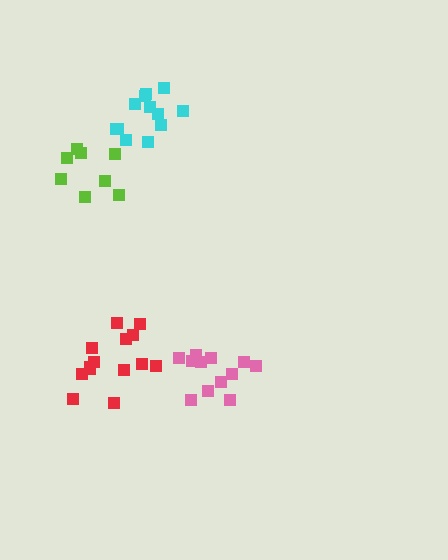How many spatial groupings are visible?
There are 4 spatial groupings.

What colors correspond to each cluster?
The clusters are colored: red, pink, lime, cyan.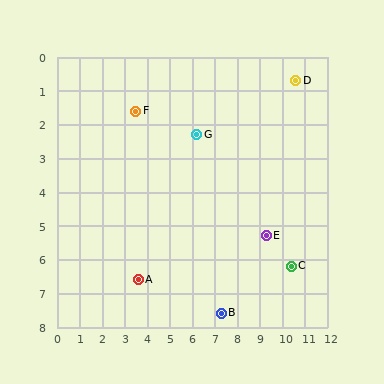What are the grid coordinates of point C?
Point C is at approximately (10.4, 6.2).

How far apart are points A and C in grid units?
Points A and C are about 6.8 grid units apart.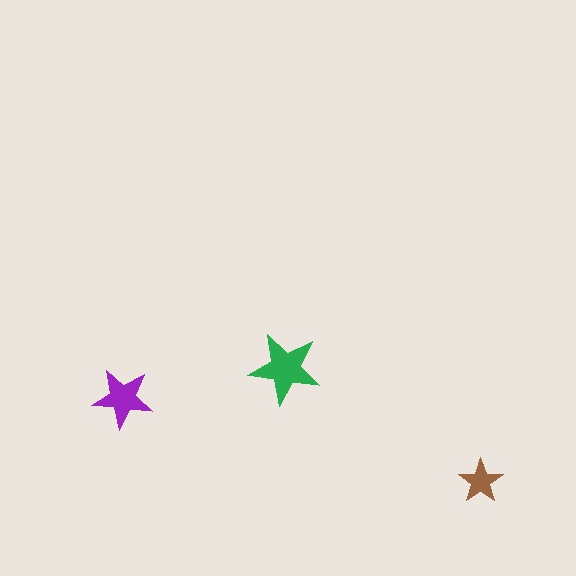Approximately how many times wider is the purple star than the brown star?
About 1.5 times wider.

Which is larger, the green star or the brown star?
The green one.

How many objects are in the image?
There are 3 objects in the image.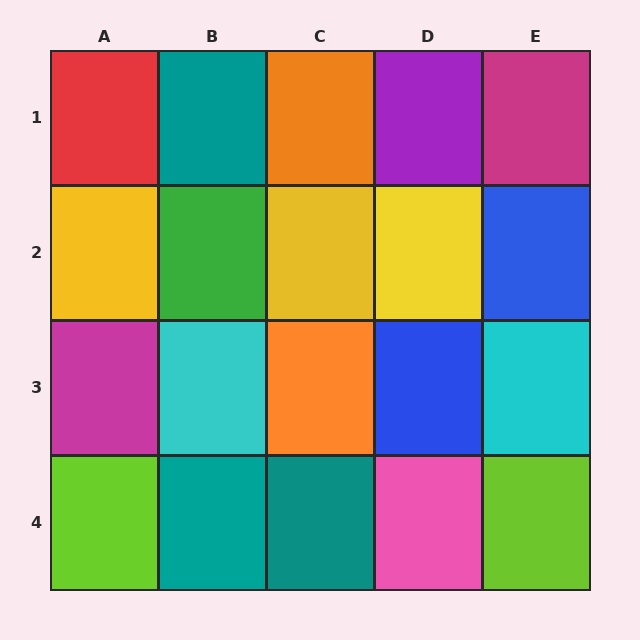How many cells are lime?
2 cells are lime.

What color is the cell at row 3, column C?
Orange.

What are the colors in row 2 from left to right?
Yellow, green, yellow, yellow, blue.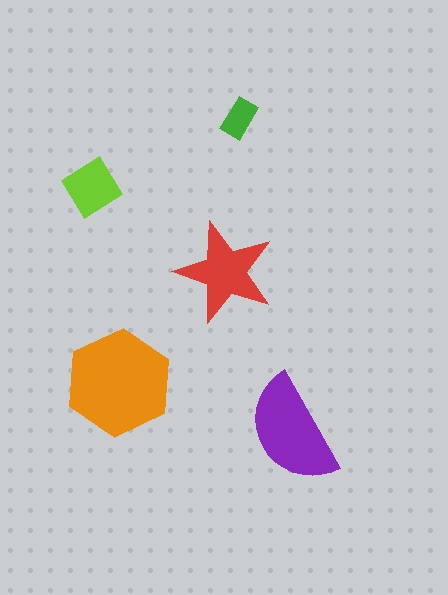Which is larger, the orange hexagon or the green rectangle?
The orange hexagon.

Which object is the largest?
The orange hexagon.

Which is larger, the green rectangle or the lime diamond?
The lime diamond.